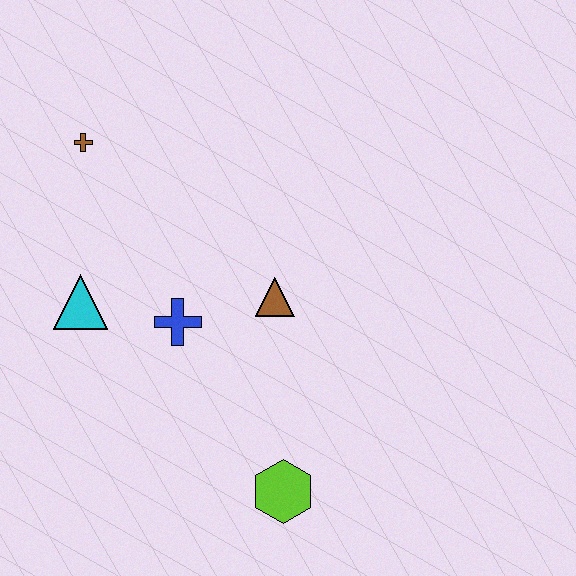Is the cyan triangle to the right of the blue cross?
No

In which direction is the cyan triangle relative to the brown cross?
The cyan triangle is below the brown cross.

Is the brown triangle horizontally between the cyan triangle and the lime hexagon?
Yes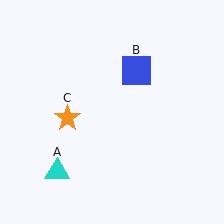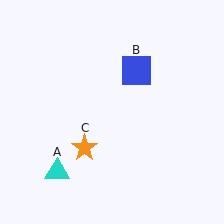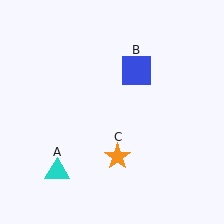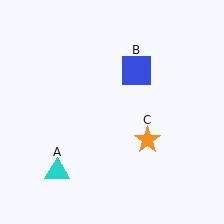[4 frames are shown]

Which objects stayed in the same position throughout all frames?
Cyan triangle (object A) and blue square (object B) remained stationary.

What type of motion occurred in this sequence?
The orange star (object C) rotated counterclockwise around the center of the scene.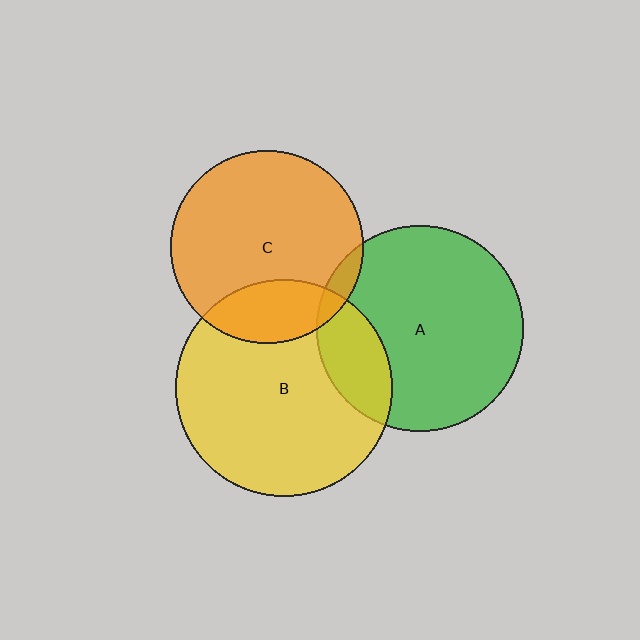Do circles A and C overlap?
Yes.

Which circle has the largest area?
Circle B (yellow).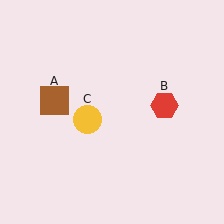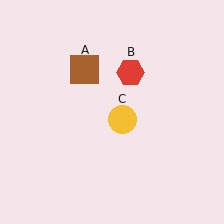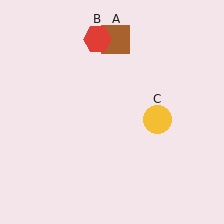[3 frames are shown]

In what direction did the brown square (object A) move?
The brown square (object A) moved up and to the right.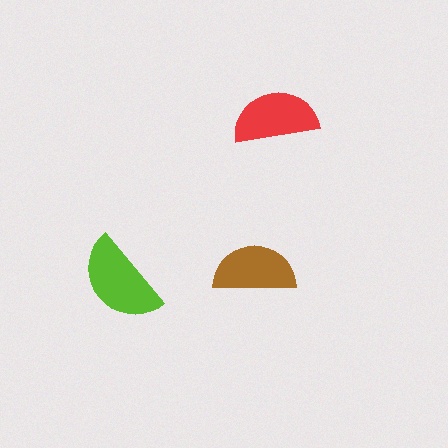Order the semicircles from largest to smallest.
the lime one, the red one, the brown one.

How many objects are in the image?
There are 3 objects in the image.